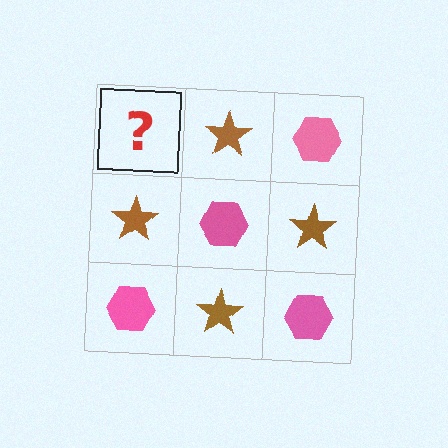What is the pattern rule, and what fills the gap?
The rule is that it alternates pink hexagon and brown star in a checkerboard pattern. The gap should be filled with a pink hexagon.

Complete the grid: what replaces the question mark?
The question mark should be replaced with a pink hexagon.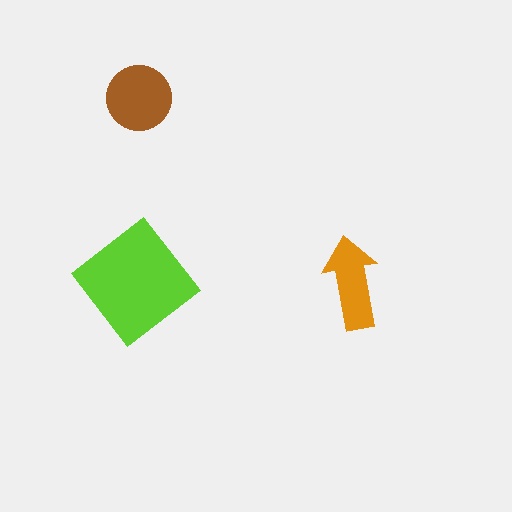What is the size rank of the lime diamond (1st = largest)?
1st.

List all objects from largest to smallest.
The lime diamond, the brown circle, the orange arrow.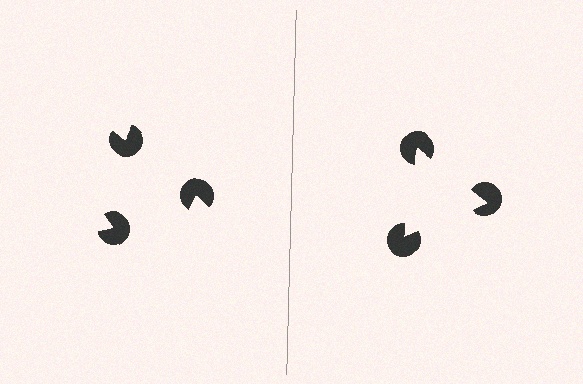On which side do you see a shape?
An illusory triangle appears on the right side. On the left side the wedge cuts are rotated, so no coherent shape forms.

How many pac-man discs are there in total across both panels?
6 — 3 on each side.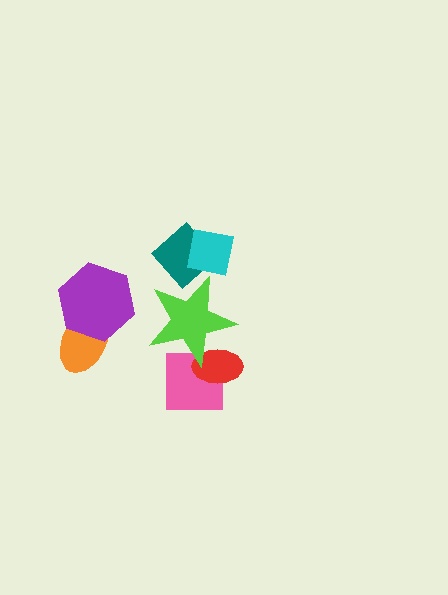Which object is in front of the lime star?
The teal diamond is in front of the lime star.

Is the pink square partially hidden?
Yes, it is partially covered by another shape.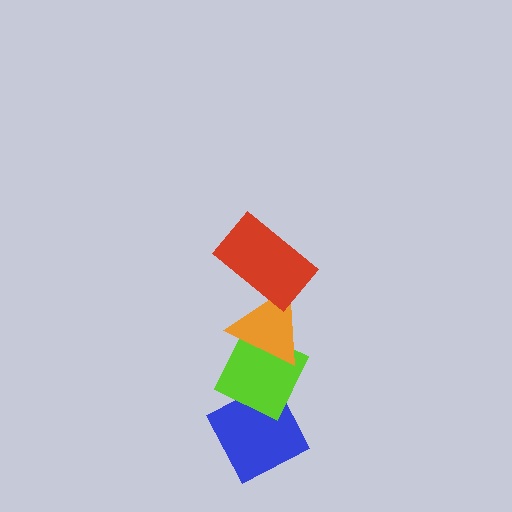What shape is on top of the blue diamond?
The lime diamond is on top of the blue diamond.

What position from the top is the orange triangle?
The orange triangle is 2nd from the top.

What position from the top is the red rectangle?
The red rectangle is 1st from the top.